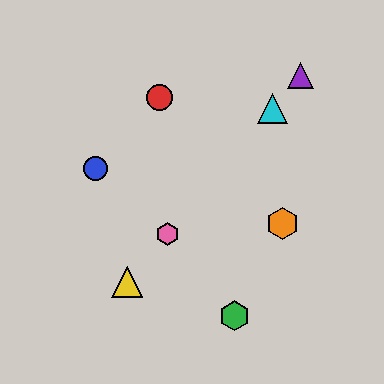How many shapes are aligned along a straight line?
4 shapes (the yellow triangle, the purple triangle, the cyan triangle, the pink hexagon) are aligned along a straight line.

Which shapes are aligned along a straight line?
The yellow triangle, the purple triangle, the cyan triangle, the pink hexagon are aligned along a straight line.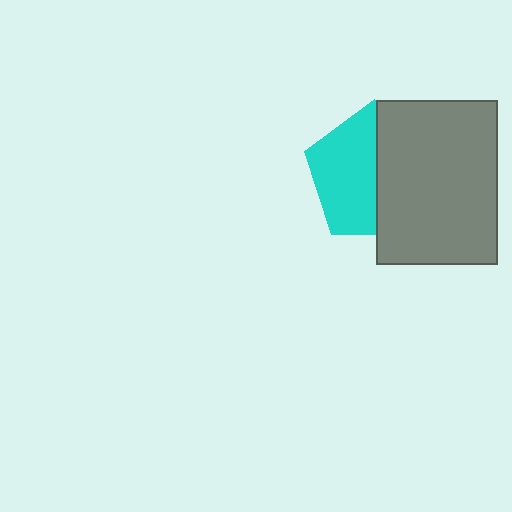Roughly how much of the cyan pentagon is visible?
About half of it is visible (roughly 51%).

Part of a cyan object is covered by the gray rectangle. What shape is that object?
It is a pentagon.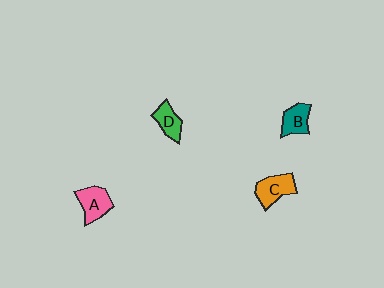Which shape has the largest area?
Shape C (orange).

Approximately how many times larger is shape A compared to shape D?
Approximately 1.3 times.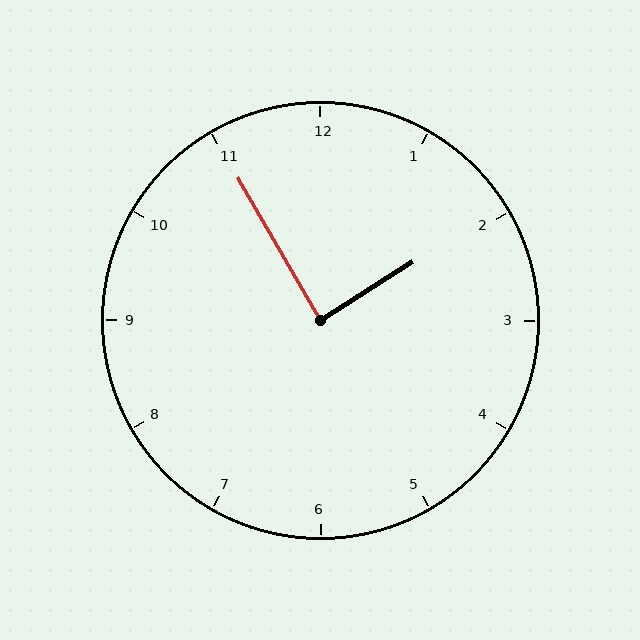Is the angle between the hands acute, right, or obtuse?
It is right.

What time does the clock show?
1:55.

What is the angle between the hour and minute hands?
Approximately 88 degrees.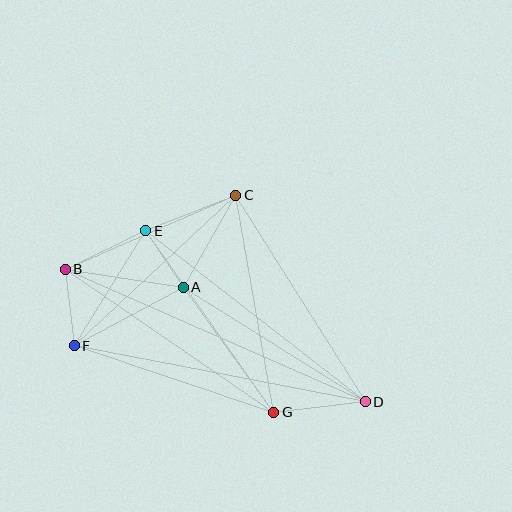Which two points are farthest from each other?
Points B and D are farthest from each other.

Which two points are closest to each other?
Points A and E are closest to each other.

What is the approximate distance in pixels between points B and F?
The distance between B and F is approximately 77 pixels.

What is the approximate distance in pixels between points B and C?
The distance between B and C is approximately 186 pixels.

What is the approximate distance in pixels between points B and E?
The distance between B and E is approximately 89 pixels.